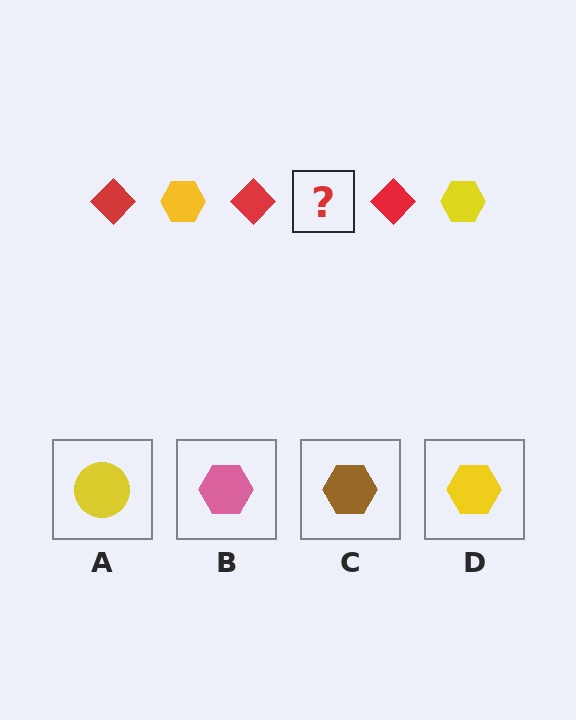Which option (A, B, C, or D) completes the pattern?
D.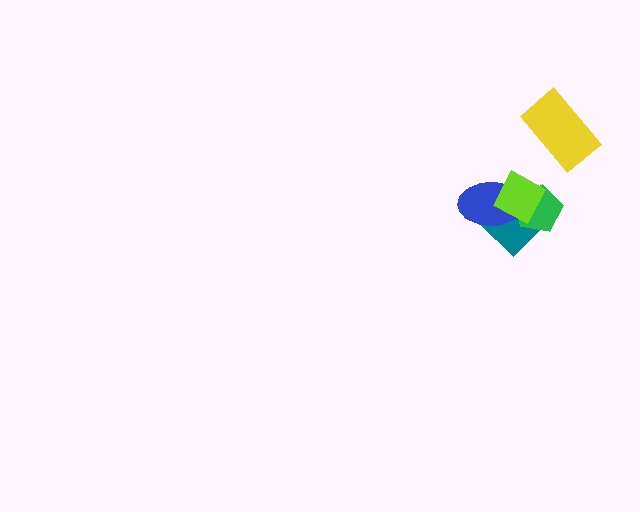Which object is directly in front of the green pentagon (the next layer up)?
The blue ellipse is directly in front of the green pentagon.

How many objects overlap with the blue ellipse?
3 objects overlap with the blue ellipse.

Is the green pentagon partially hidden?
Yes, it is partially covered by another shape.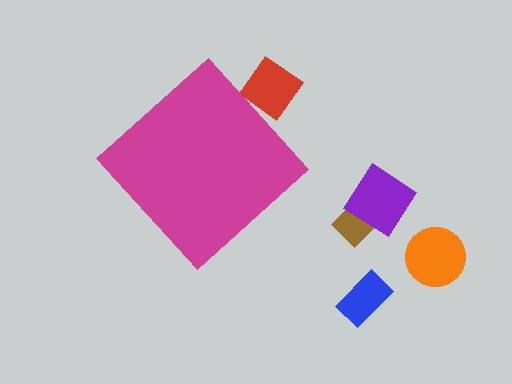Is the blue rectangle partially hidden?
No, the blue rectangle is fully visible.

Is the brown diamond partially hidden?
No, the brown diamond is fully visible.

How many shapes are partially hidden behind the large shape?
1 shape is partially hidden.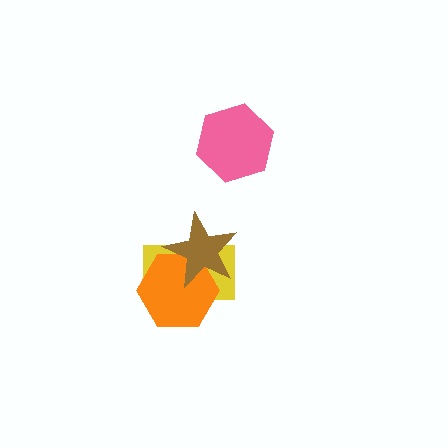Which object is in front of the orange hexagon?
The brown star is in front of the orange hexagon.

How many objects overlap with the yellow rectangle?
2 objects overlap with the yellow rectangle.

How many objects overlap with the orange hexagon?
2 objects overlap with the orange hexagon.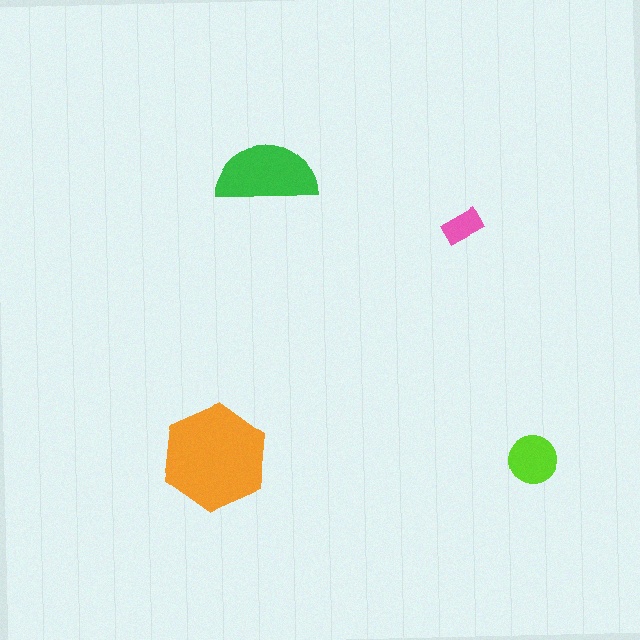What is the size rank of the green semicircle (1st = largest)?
2nd.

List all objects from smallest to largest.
The pink rectangle, the lime circle, the green semicircle, the orange hexagon.